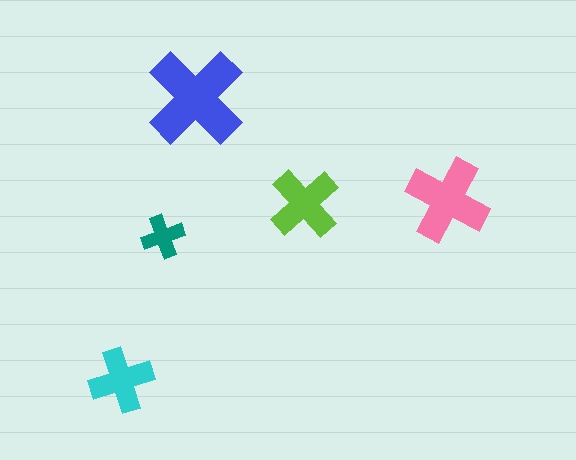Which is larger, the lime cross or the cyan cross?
The lime one.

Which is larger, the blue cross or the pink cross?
The blue one.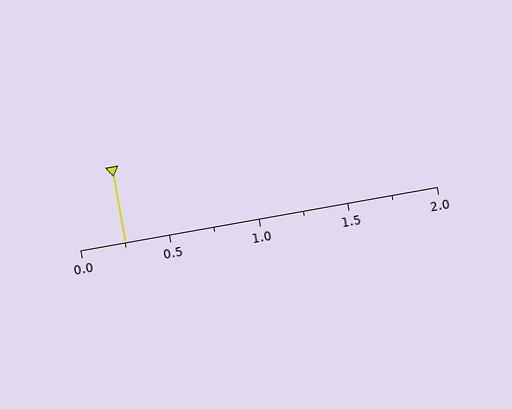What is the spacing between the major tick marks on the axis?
The major ticks are spaced 0.5 apart.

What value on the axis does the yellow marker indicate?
The marker indicates approximately 0.25.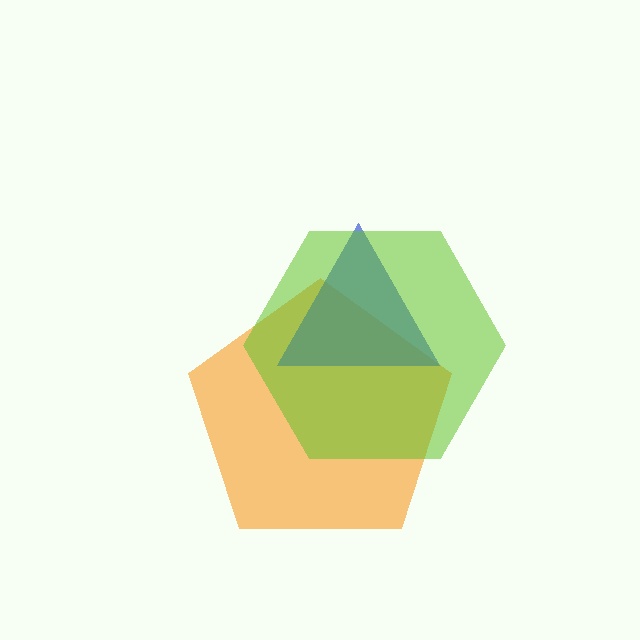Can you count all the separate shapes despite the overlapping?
Yes, there are 3 separate shapes.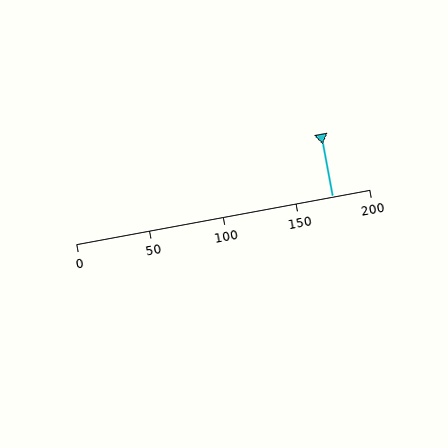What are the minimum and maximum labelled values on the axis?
The axis runs from 0 to 200.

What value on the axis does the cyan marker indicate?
The marker indicates approximately 175.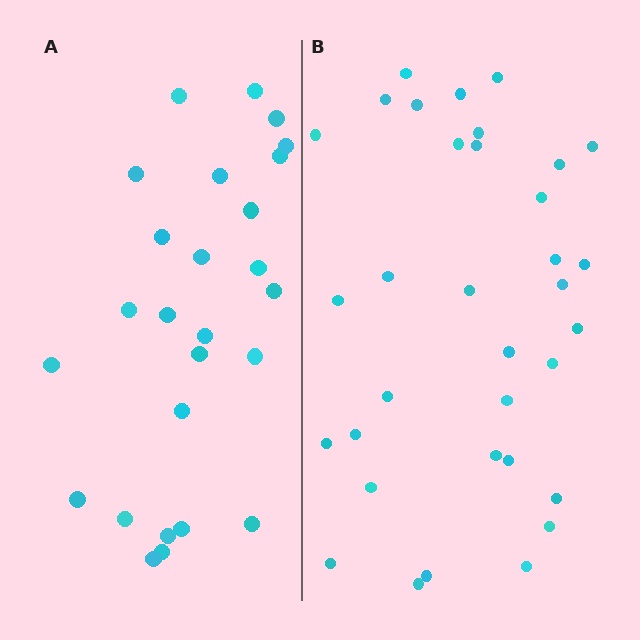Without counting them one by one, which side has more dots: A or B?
Region B (the right region) has more dots.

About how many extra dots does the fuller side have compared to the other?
Region B has roughly 8 or so more dots than region A.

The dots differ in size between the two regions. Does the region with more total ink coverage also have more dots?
No. Region A has more total ink coverage because its dots are larger, but region B actually contains more individual dots. Total area can be misleading — the number of items is what matters here.